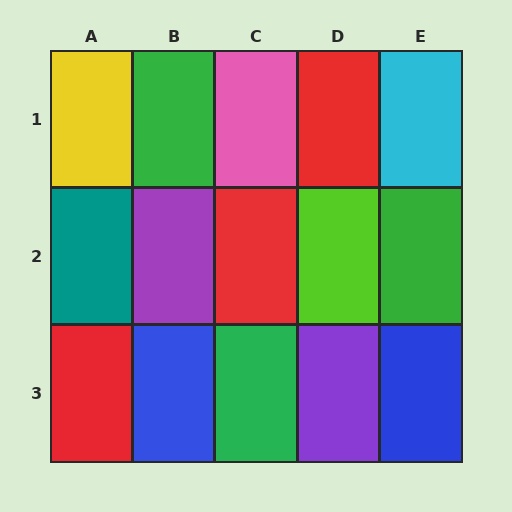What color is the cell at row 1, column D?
Red.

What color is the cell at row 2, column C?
Red.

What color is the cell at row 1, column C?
Pink.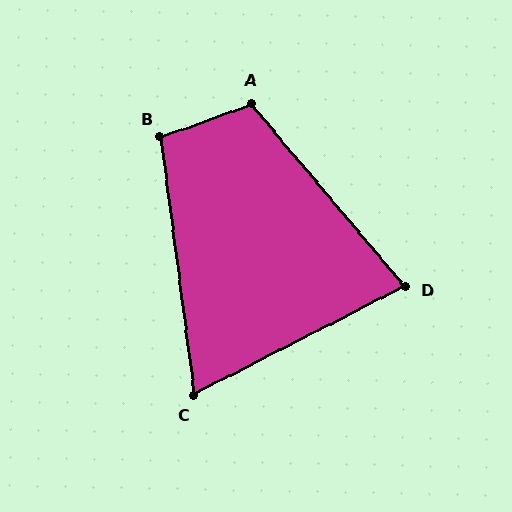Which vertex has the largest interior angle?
A, at approximately 110 degrees.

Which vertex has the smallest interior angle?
C, at approximately 70 degrees.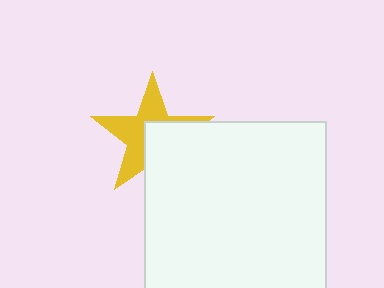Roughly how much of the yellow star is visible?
About half of it is visible (roughly 56%).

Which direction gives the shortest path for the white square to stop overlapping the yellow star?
Moving toward the lower-right gives the shortest separation.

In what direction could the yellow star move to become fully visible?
The yellow star could move toward the upper-left. That would shift it out from behind the white square entirely.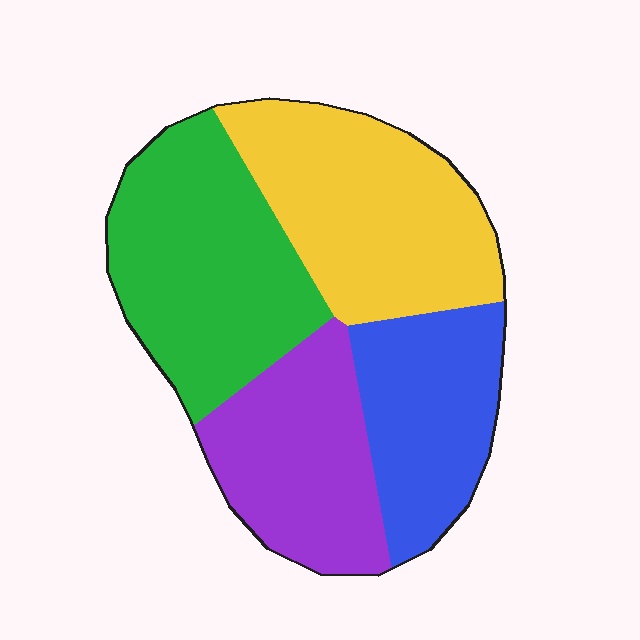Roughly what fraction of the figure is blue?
Blue takes up about one fifth (1/5) of the figure.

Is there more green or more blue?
Green.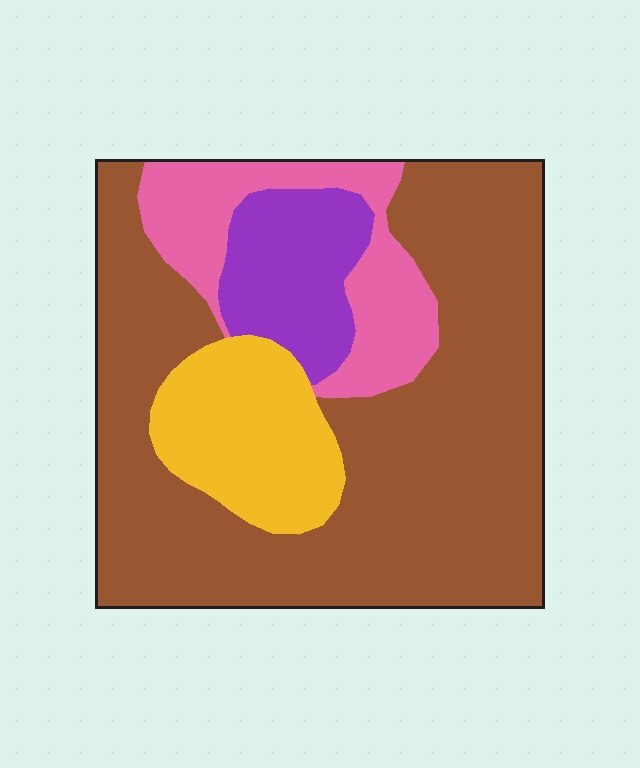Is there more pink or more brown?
Brown.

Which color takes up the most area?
Brown, at roughly 60%.